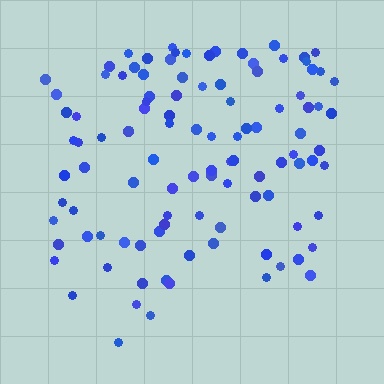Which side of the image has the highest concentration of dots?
The top.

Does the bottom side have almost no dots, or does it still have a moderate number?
Still a moderate number, just noticeably fewer than the top.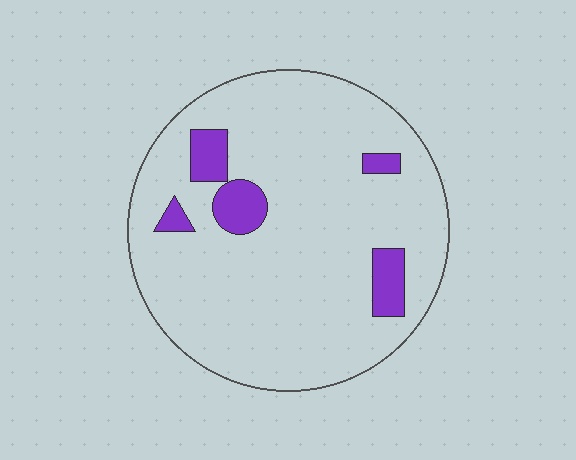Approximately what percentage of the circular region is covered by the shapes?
Approximately 10%.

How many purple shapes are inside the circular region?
5.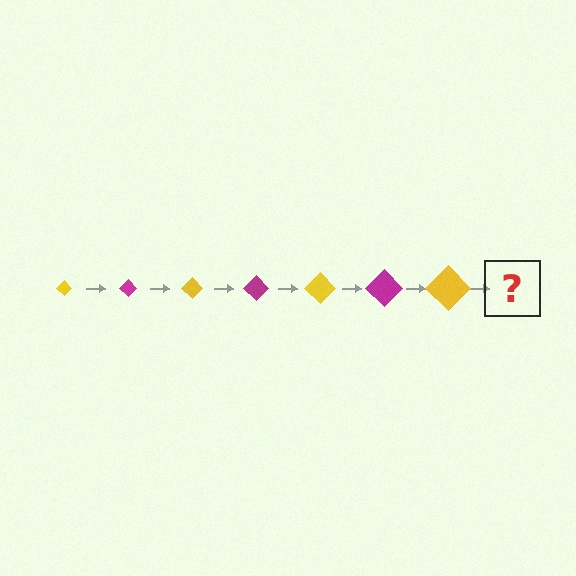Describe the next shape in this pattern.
It should be a magenta diamond, larger than the previous one.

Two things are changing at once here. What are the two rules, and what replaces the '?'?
The two rules are that the diamond grows larger each step and the color cycles through yellow and magenta. The '?' should be a magenta diamond, larger than the previous one.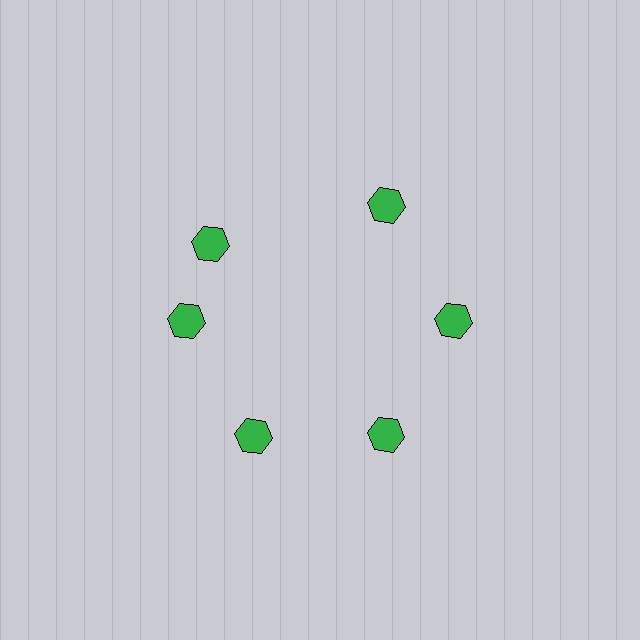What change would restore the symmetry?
The symmetry would be restored by rotating it back into even spacing with its neighbors so that all 6 hexagons sit at equal angles and equal distance from the center.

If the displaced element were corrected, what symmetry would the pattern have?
It would have 6-fold rotational symmetry — the pattern would map onto itself every 60 degrees.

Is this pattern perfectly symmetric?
No. The 6 green hexagons are arranged in a ring, but one element near the 11 o'clock position is rotated out of alignment along the ring, breaking the 6-fold rotational symmetry.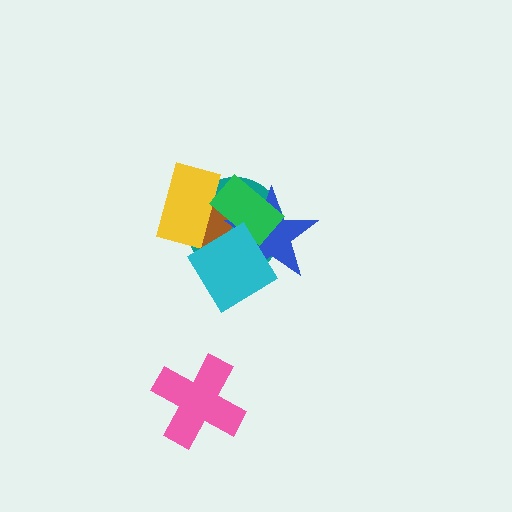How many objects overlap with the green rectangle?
5 objects overlap with the green rectangle.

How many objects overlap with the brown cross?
5 objects overlap with the brown cross.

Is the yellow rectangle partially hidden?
Yes, it is partially covered by another shape.